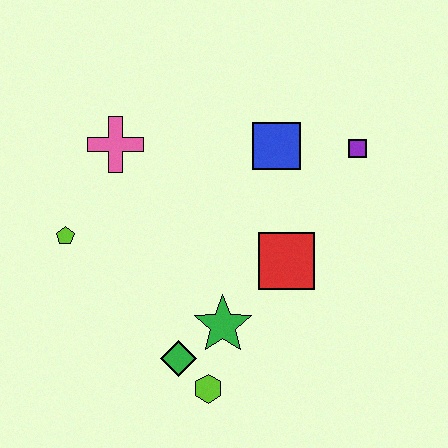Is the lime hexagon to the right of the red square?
No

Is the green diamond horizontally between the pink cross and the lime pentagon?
No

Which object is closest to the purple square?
The blue square is closest to the purple square.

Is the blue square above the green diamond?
Yes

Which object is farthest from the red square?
The lime pentagon is farthest from the red square.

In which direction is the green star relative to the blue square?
The green star is below the blue square.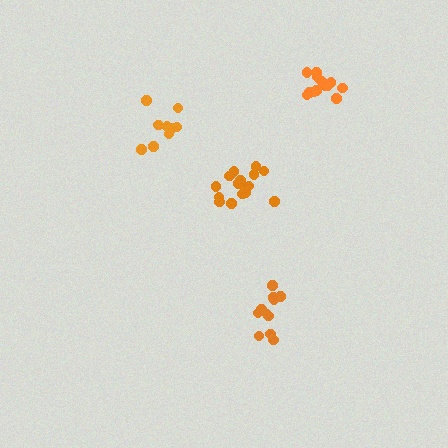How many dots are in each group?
Group 1: 16 dots, Group 2: 10 dots, Group 3: 13 dots, Group 4: 12 dots (51 total).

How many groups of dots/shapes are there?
There are 4 groups.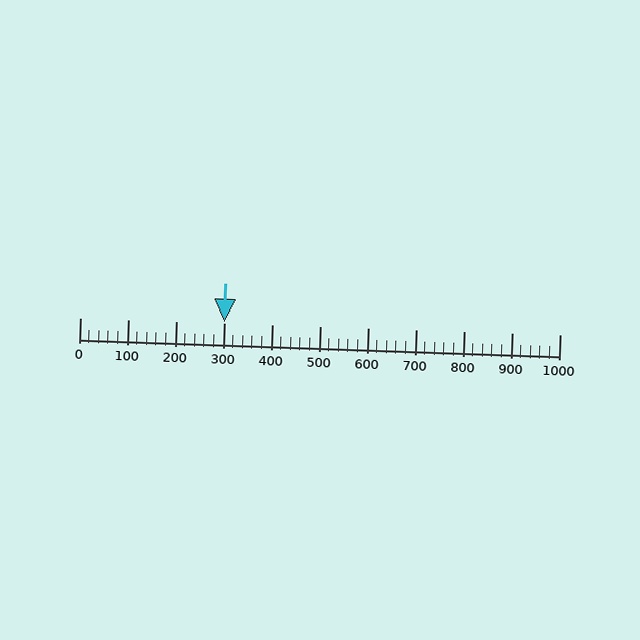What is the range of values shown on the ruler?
The ruler shows values from 0 to 1000.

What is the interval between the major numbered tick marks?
The major tick marks are spaced 100 units apart.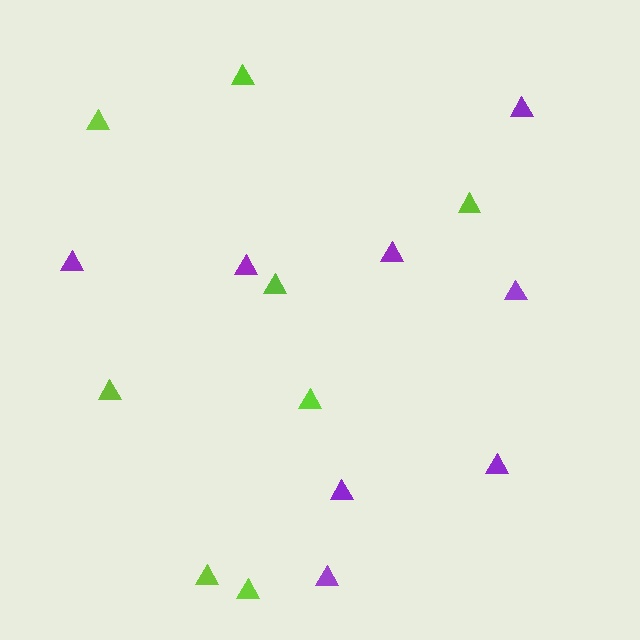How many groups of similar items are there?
There are 2 groups: one group of lime triangles (8) and one group of purple triangles (8).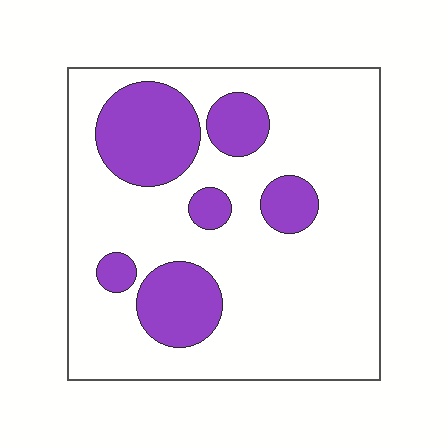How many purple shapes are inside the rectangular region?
6.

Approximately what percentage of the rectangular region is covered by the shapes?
Approximately 25%.